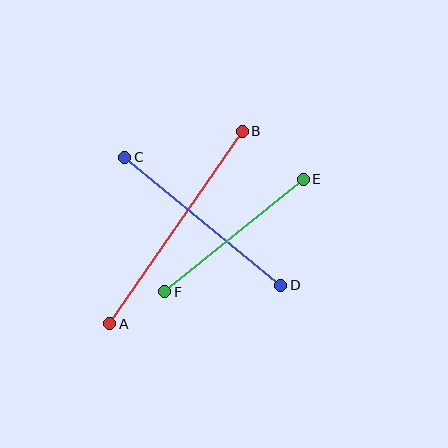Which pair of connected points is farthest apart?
Points A and B are farthest apart.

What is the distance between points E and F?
The distance is approximately 179 pixels.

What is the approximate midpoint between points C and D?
The midpoint is at approximately (203, 221) pixels.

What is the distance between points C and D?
The distance is approximately 202 pixels.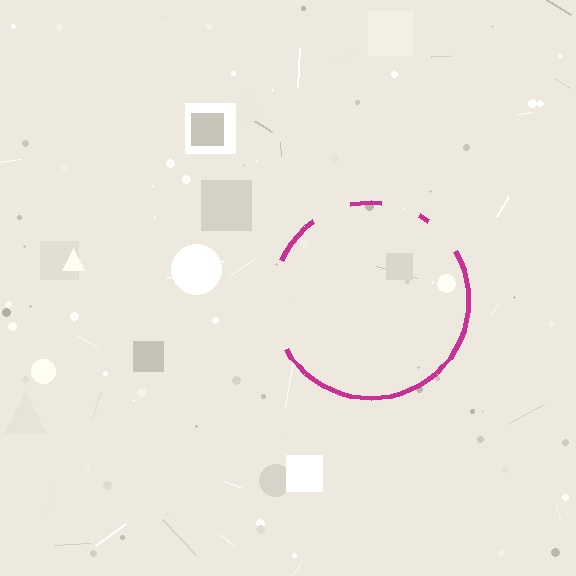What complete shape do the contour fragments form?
The contour fragments form a circle.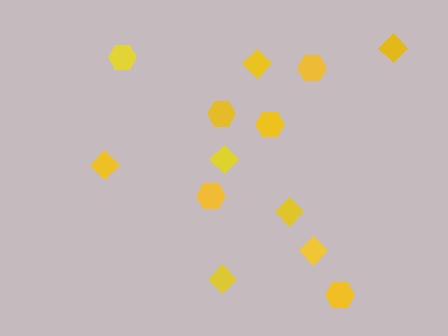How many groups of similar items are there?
There are 2 groups: one group of hexagons (6) and one group of diamonds (7).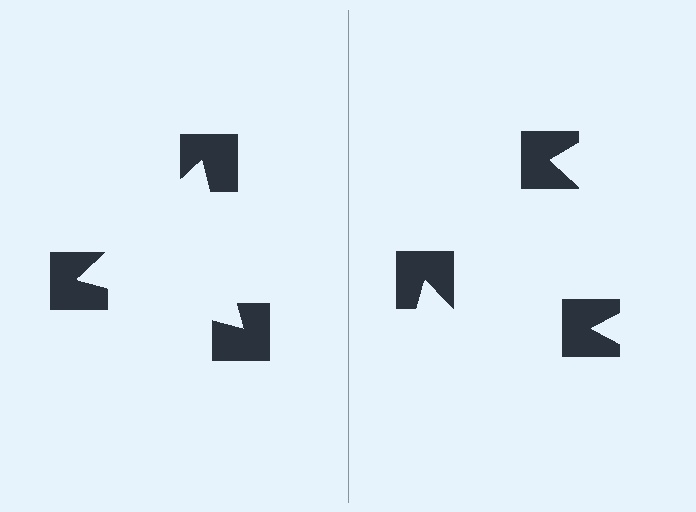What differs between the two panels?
The notched squares are positioned identically on both sides; only the wedge orientations differ. On the left they align to a triangle; on the right they are misaligned.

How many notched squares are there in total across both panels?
6 — 3 on each side.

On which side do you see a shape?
An illusory triangle appears on the left side. On the right side the wedge cuts are rotated, so no coherent shape forms.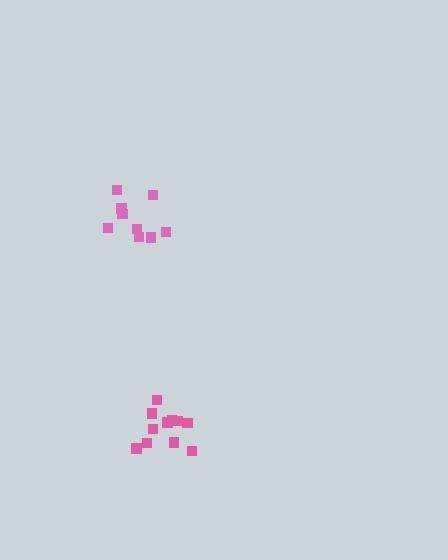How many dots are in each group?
Group 1: 9 dots, Group 2: 11 dots (20 total).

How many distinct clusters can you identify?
There are 2 distinct clusters.